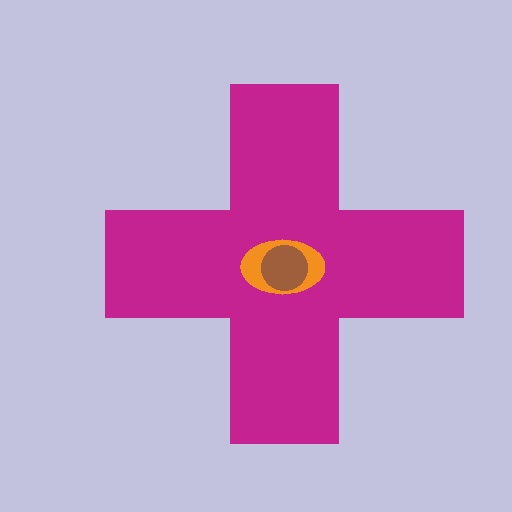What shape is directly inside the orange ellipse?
The brown circle.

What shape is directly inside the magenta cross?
The orange ellipse.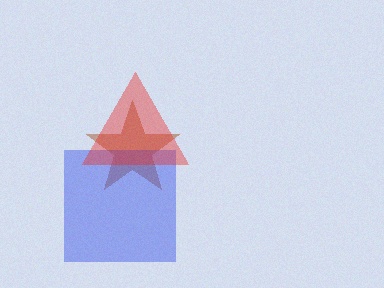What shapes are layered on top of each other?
The layered shapes are: a brown star, a blue square, a red triangle.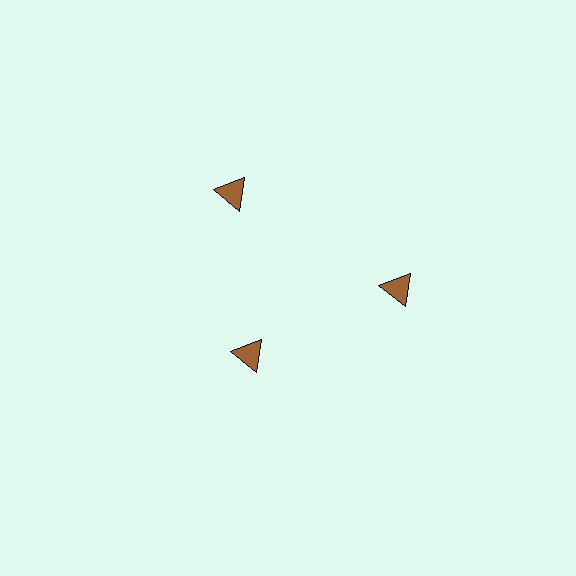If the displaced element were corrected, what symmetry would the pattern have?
It would have 3-fold rotational symmetry — the pattern would map onto itself every 120 degrees.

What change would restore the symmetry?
The symmetry would be restored by moving it outward, back onto the ring so that all 3 triangles sit at equal angles and equal distance from the center.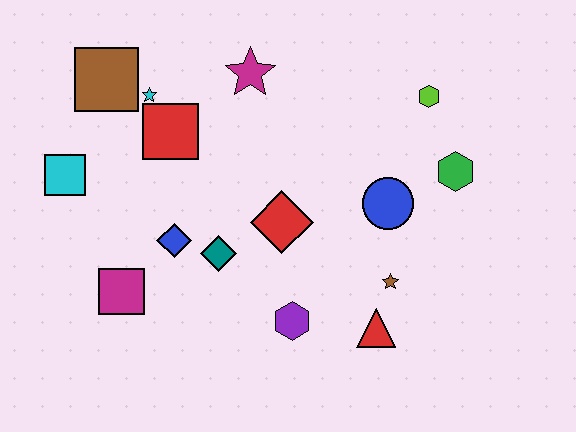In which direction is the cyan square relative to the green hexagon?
The cyan square is to the left of the green hexagon.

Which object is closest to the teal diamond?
The blue diamond is closest to the teal diamond.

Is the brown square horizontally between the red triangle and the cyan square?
Yes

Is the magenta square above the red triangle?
Yes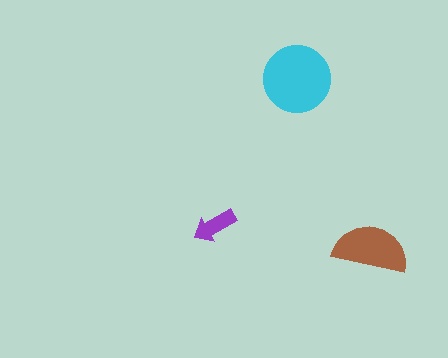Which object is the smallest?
The purple arrow.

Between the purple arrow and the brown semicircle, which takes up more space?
The brown semicircle.